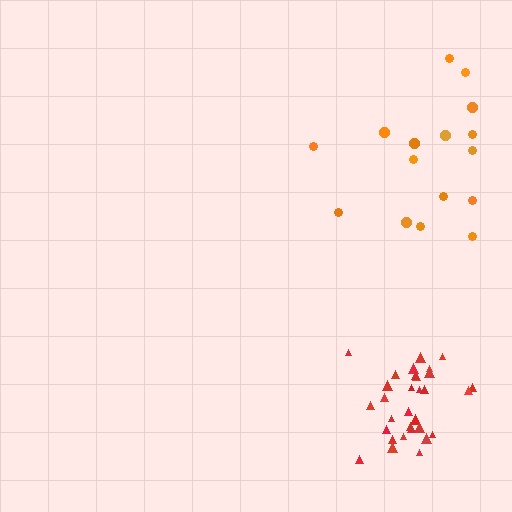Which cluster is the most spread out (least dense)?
Orange.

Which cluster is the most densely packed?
Red.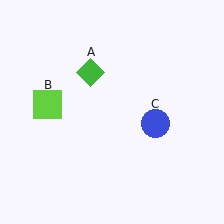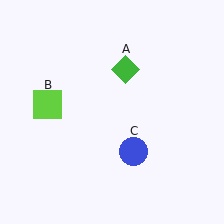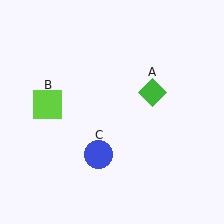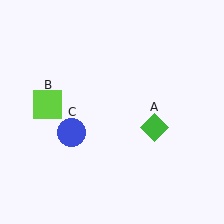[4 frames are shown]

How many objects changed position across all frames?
2 objects changed position: green diamond (object A), blue circle (object C).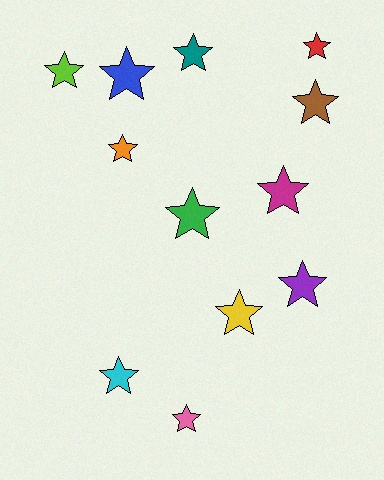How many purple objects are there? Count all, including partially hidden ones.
There is 1 purple object.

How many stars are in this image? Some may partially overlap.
There are 12 stars.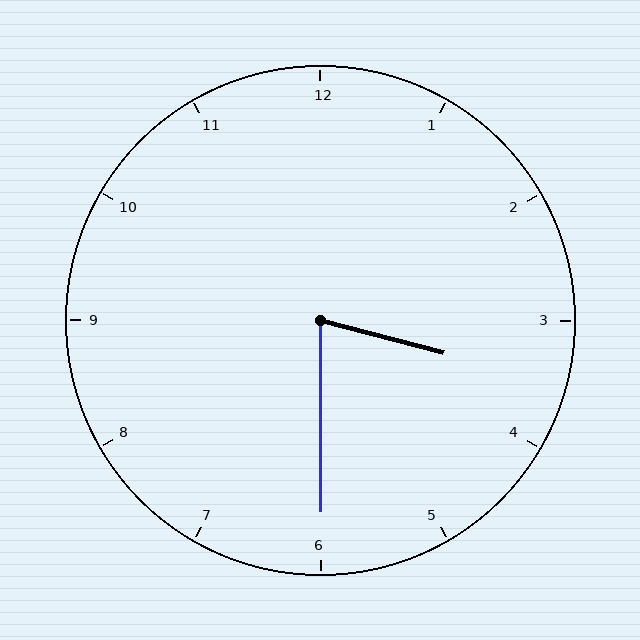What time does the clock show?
3:30.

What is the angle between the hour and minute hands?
Approximately 75 degrees.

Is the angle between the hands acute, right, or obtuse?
It is acute.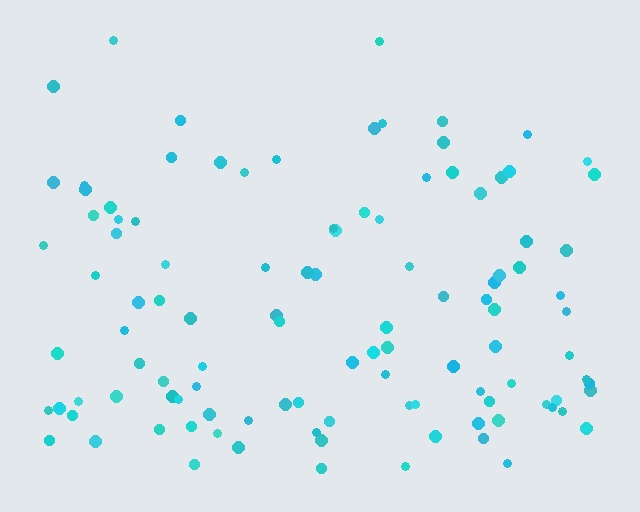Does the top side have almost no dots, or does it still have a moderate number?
Still a moderate number, just noticeably fewer than the bottom.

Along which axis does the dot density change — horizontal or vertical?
Vertical.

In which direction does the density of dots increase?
From top to bottom, with the bottom side densest.